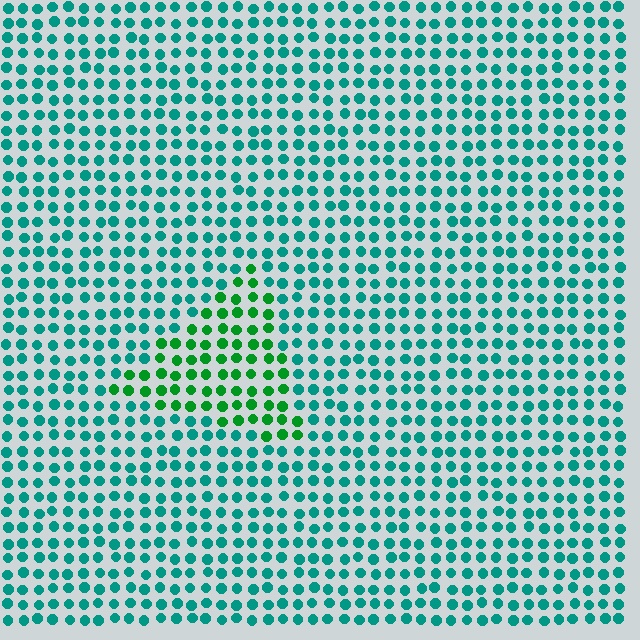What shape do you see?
I see a triangle.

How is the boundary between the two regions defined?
The boundary is defined purely by a slight shift in hue (about 41 degrees). Spacing, size, and orientation are identical on both sides.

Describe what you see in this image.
The image is filled with small teal elements in a uniform arrangement. A triangle-shaped region is visible where the elements are tinted to a slightly different hue, forming a subtle color boundary.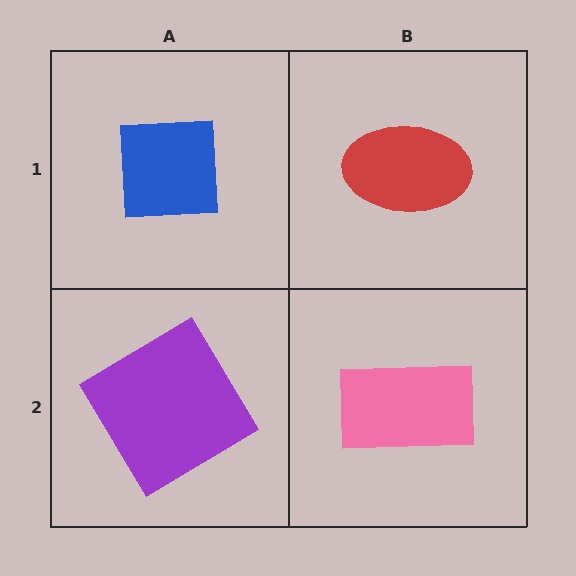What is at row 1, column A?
A blue square.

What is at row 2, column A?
A purple diamond.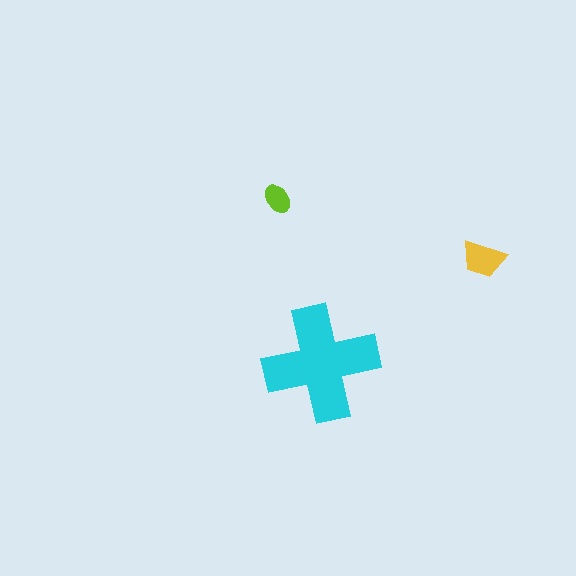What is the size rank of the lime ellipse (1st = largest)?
3rd.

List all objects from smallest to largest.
The lime ellipse, the yellow trapezoid, the cyan cross.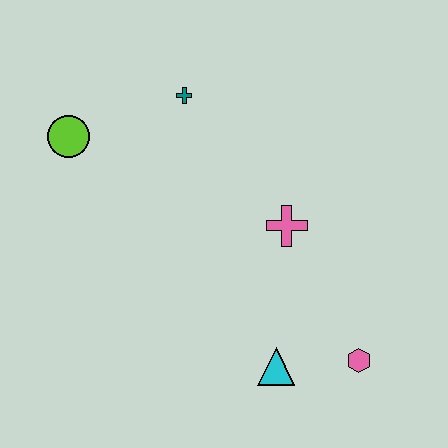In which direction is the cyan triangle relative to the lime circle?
The cyan triangle is below the lime circle.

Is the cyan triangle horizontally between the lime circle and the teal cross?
No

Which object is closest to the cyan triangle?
The pink hexagon is closest to the cyan triangle.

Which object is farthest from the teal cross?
The pink hexagon is farthest from the teal cross.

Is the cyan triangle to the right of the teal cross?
Yes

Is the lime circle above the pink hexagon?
Yes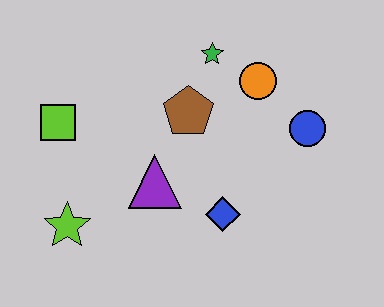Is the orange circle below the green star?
Yes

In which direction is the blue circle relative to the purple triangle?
The blue circle is to the right of the purple triangle.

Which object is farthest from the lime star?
The blue circle is farthest from the lime star.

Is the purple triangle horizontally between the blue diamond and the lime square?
Yes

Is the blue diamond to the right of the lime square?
Yes